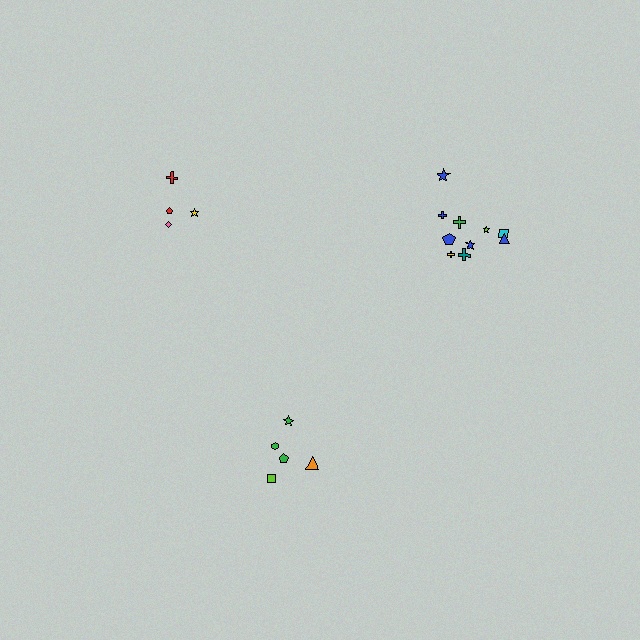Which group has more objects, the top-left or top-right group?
The top-right group.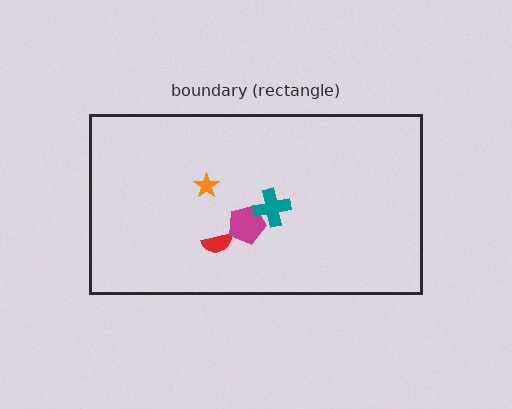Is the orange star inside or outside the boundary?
Inside.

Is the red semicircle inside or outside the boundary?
Inside.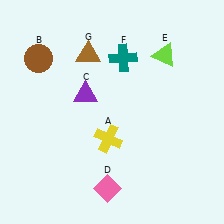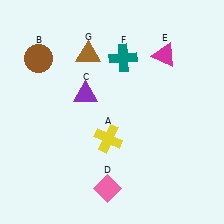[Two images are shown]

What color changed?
The triangle (E) changed from lime in Image 1 to magenta in Image 2.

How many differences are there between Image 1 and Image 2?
There is 1 difference between the two images.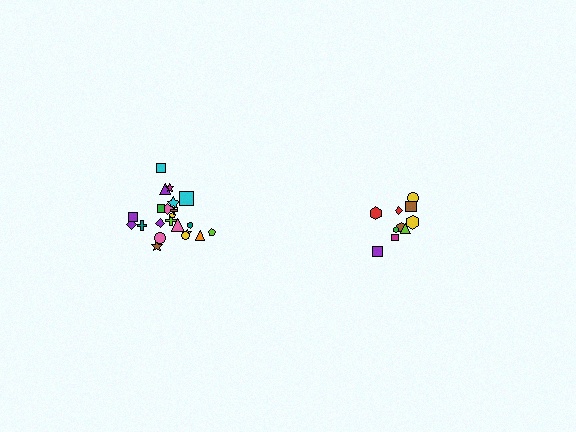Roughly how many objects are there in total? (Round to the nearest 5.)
Roughly 30 objects in total.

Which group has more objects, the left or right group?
The left group.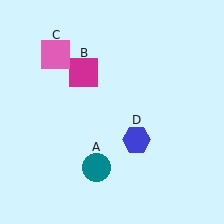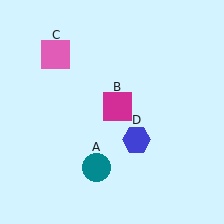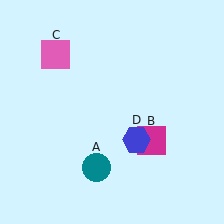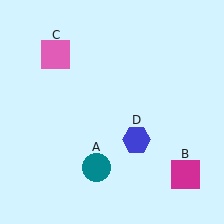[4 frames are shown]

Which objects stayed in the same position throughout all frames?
Teal circle (object A) and pink square (object C) and blue hexagon (object D) remained stationary.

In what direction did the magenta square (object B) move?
The magenta square (object B) moved down and to the right.